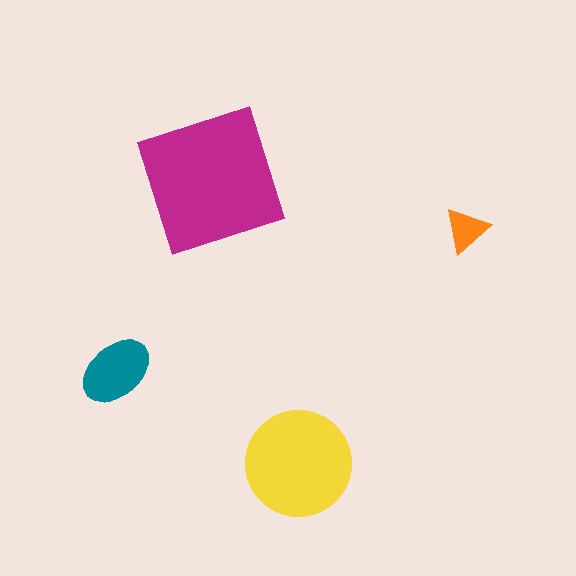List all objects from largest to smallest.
The magenta square, the yellow circle, the teal ellipse, the orange triangle.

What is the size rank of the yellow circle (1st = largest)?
2nd.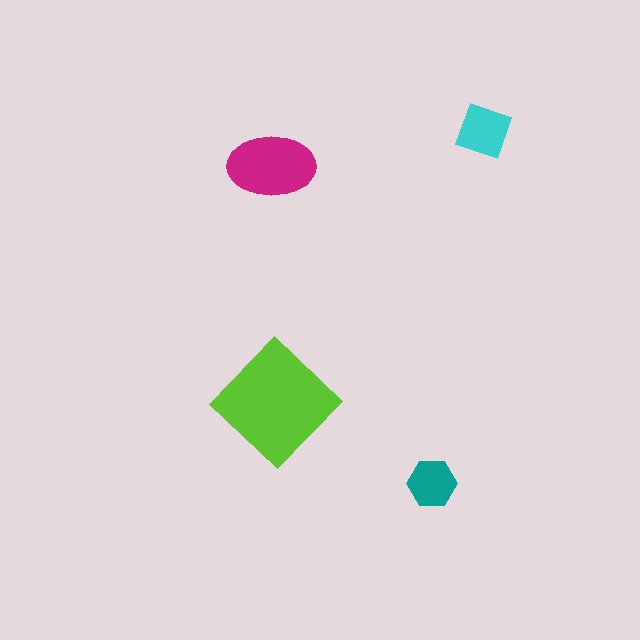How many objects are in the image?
There are 4 objects in the image.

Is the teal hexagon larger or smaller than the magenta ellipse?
Smaller.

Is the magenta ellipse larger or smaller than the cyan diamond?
Larger.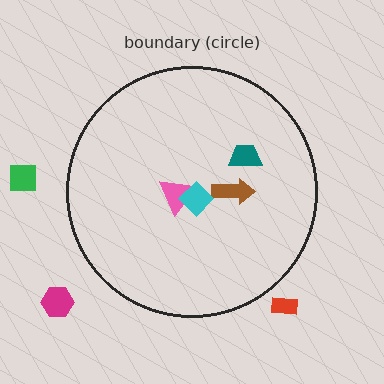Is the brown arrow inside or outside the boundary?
Inside.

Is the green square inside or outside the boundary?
Outside.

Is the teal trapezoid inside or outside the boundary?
Inside.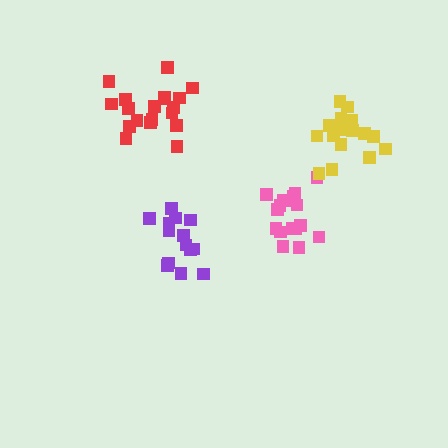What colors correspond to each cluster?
The clusters are colored: pink, red, purple, yellow.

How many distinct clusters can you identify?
There are 4 distinct clusters.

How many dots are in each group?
Group 1: 18 dots, Group 2: 19 dots, Group 3: 14 dots, Group 4: 18 dots (69 total).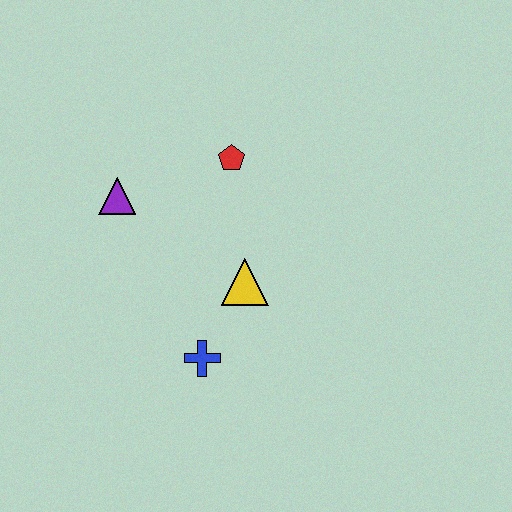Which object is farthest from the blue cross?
The red pentagon is farthest from the blue cross.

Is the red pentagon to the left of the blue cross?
No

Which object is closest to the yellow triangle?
The blue cross is closest to the yellow triangle.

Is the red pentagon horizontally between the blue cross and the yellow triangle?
Yes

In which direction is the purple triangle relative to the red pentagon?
The purple triangle is to the left of the red pentagon.